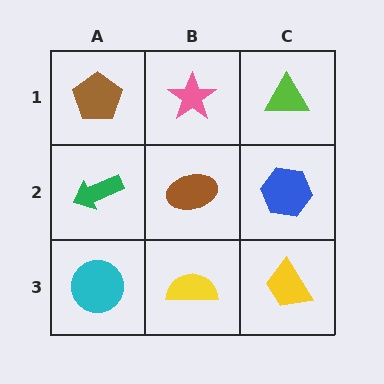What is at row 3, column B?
A yellow semicircle.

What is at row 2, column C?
A blue hexagon.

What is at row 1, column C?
A lime triangle.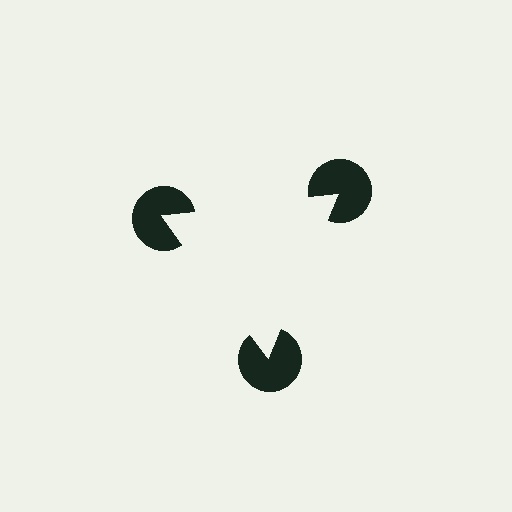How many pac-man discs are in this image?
There are 3 — one at each vertex of the illusory triangle.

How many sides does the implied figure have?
3 sides.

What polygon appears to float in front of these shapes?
An illusory triangle — its edges are inferred from the aligned wedge cuts in the pac-man discs, not physically drawn.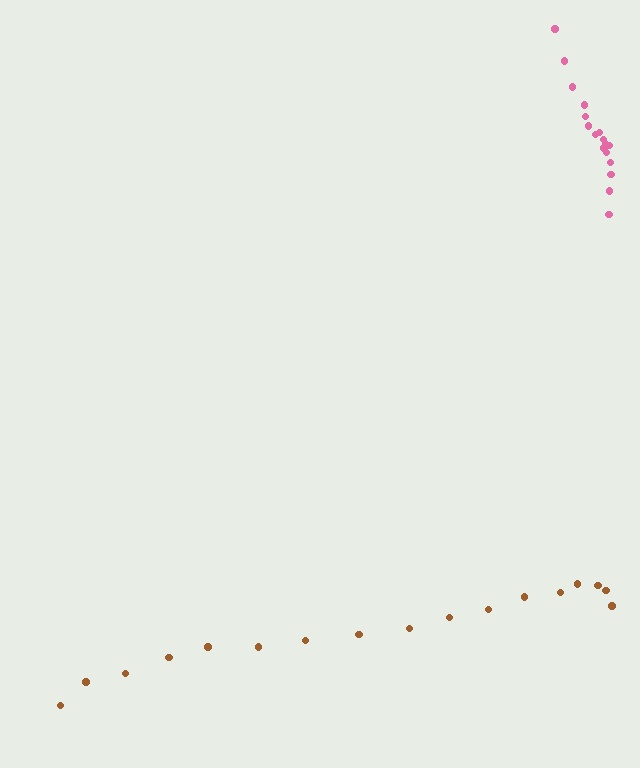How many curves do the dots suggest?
There are 2 distinct paths.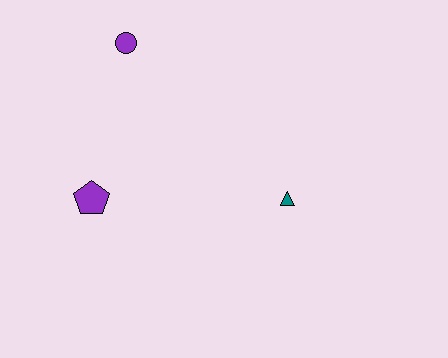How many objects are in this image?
There are 3 objects.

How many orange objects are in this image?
There are no orange objects.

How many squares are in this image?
There are no squares.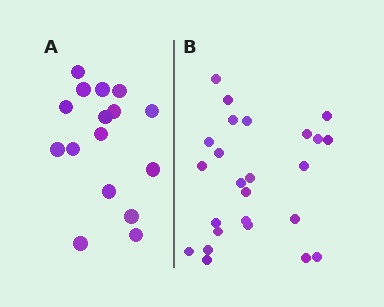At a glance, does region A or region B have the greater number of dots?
Region B (the right region) has more dots.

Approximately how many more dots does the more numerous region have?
Region B has roughly 8 or so more dots than region A.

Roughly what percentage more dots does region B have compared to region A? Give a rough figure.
About 55% more.